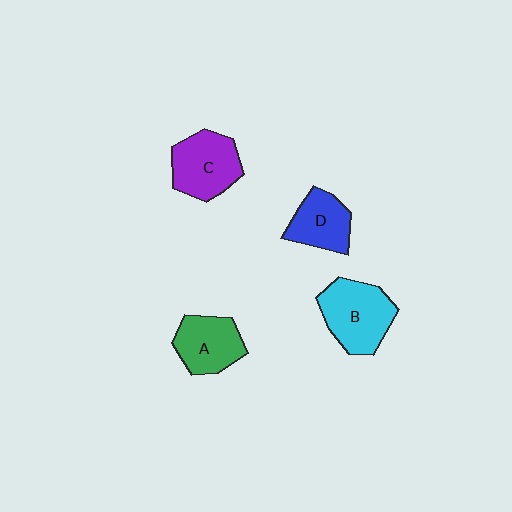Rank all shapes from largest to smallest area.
From largest to smallest: B (cyan), C (purple), A (green), D (blue).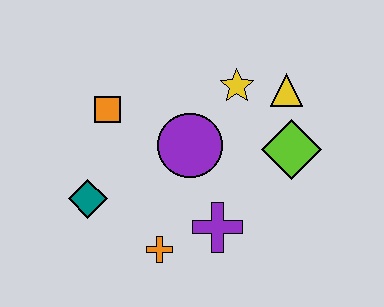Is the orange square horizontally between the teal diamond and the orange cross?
Yes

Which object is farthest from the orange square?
The lime diamond is farthest from the orange square.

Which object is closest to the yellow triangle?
The yellow star is closest to the yellow triangle.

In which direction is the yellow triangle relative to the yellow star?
The yellow triangle is to the right of the yellow star.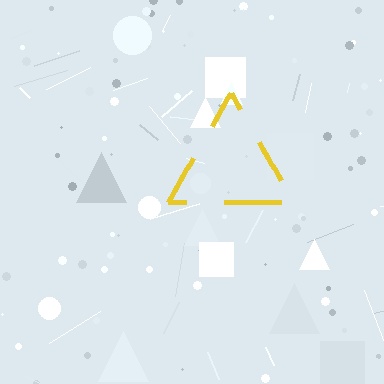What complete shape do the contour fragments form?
The contour fragments form a triangle.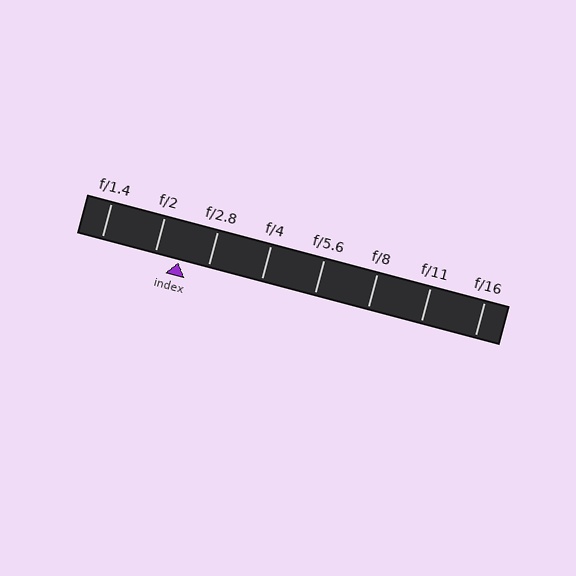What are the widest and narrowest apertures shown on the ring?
The widest aperture shown is f/1.4 and the narrowest is f/16.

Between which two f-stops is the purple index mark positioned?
The index mark is between f/2 and f/2.8.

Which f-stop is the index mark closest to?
The index mark is closest to f/2.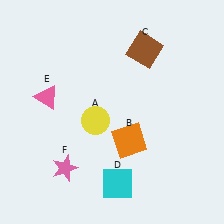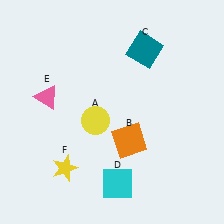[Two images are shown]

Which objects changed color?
C changed from brown to teal. F changed from pink to yellow.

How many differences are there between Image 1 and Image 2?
There are 2 differences between the two images.